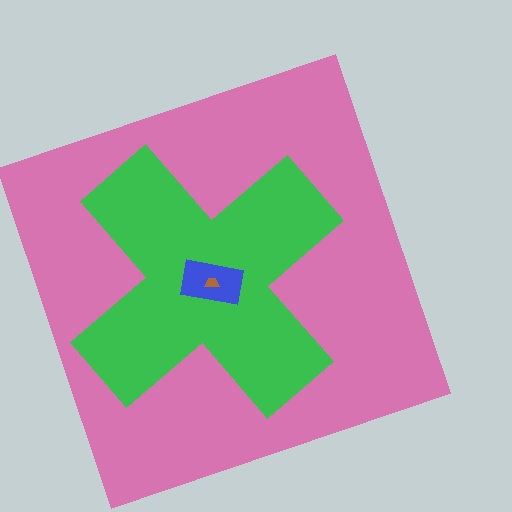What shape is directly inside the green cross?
The blue rectangle.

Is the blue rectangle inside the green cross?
Yes.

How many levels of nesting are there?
4.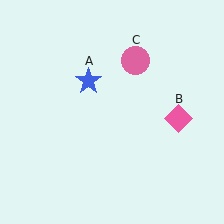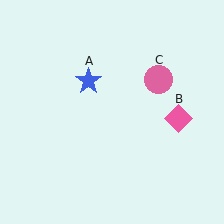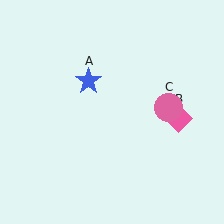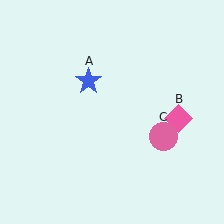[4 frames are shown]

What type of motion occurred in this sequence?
The pink circle (object C) rotated clockwise around the center of the scene.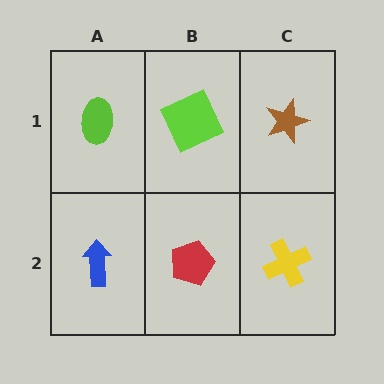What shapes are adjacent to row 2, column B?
A lime square (row 1, column B), a blue arrow (row 2, column A), a yellow cross (row 2, column C).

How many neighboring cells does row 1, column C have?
2.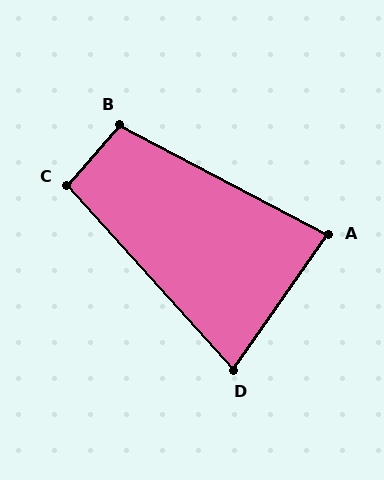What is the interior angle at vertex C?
Approximately 97 degrees (obtuse).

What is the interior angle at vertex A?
Approximately 83 degrees (acute).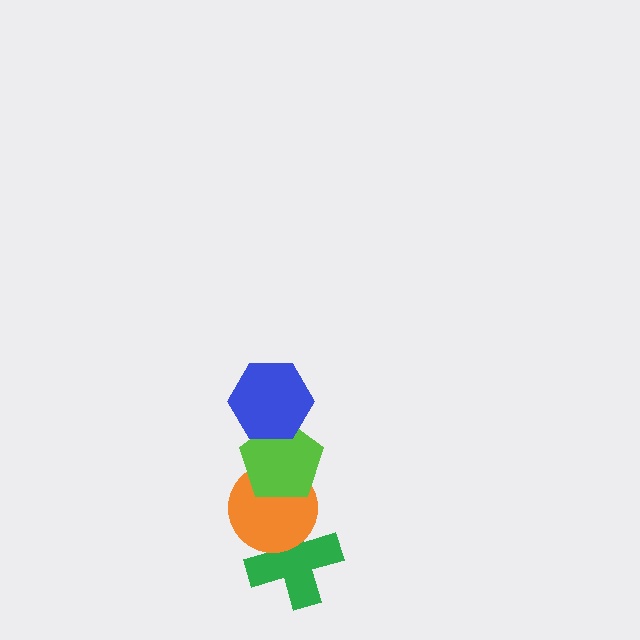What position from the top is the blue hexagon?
The blue hexagon is 1st from the top.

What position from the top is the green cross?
The green cross is 4th from the top.